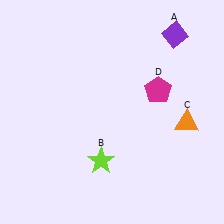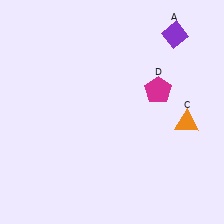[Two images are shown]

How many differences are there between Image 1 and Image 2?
There is 1 difference between the two images.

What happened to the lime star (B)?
The lime star (B) was removed in Image 2. It was in the bottom-left area of Image 1.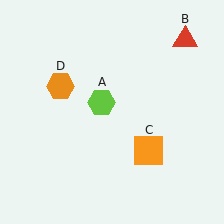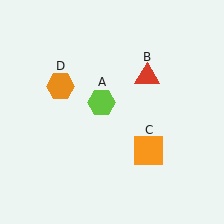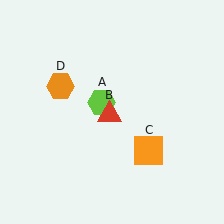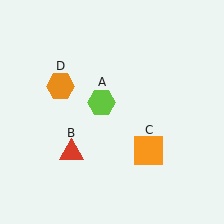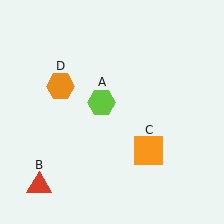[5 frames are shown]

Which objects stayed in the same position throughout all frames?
Lime hexagon (object A) and orange square (object C) and orange hexagon (object D) remained stationary.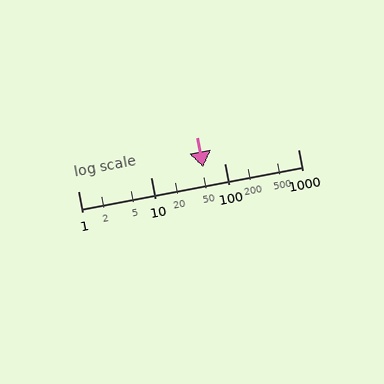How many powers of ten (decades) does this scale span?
The scale spans 3 decades, from 1 to 1000.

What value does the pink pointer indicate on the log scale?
The pointer indicates approximately 51.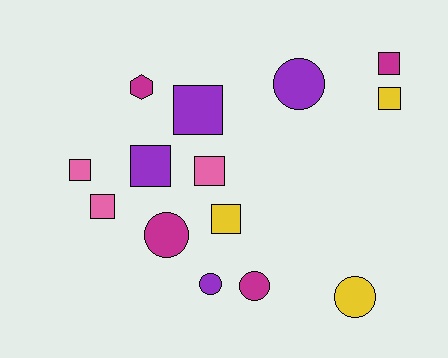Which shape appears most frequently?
Square, with 8 objects.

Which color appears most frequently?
Purple, with 4 objects.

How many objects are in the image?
There are 14 objects.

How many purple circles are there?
There are 2 purple circles.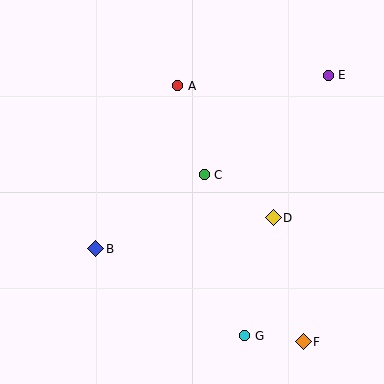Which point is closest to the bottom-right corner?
Point F is closest to the bottom-right corner.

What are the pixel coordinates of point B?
Point B is at (96, 249).